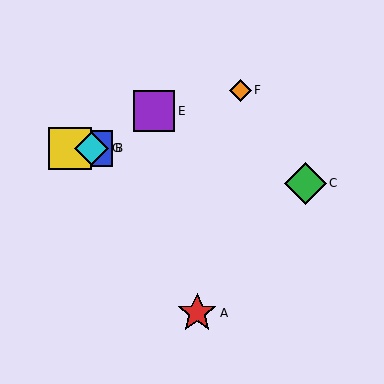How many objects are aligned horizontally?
3 objects (B, D, G) are aligned horizontally.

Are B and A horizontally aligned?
No, B is at y≈148 and A is at y≈313.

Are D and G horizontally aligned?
Yes, both are at y≈148.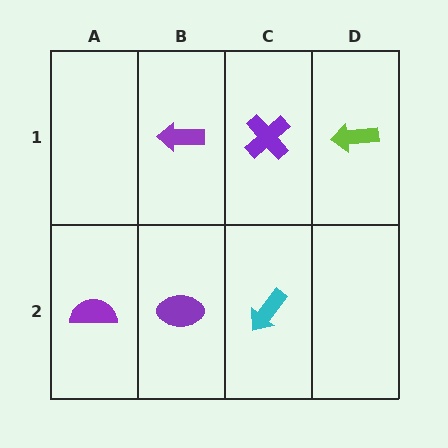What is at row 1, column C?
A purple cross.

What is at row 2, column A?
A purple semicircle.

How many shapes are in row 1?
3 shapes.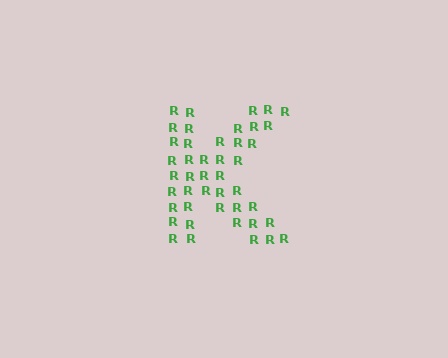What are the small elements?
The small elements are letter R's.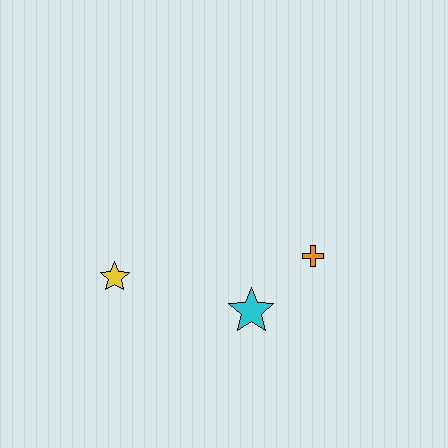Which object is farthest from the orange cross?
The yellow star is farthest from the orange cross.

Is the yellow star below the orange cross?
Yes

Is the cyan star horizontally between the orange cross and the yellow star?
Yes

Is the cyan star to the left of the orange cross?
Yes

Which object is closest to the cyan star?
The orange cross is closest to the cyan star.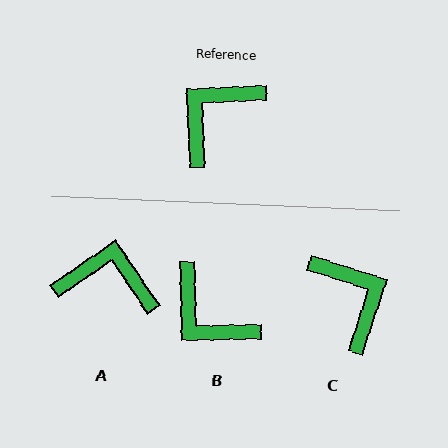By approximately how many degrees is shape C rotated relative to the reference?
Approximately 110 degrees clockwise.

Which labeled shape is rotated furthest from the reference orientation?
C, about 110 degrees away.